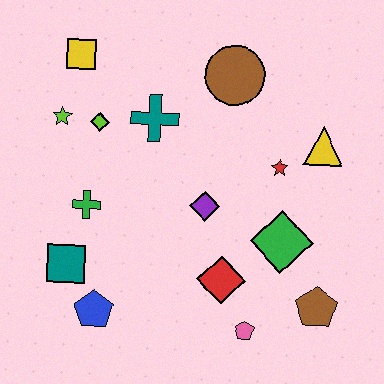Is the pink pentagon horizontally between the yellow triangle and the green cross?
Yes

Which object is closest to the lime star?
The lime diamond is closest to the lime star.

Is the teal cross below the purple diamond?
No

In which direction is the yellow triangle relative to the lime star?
The yellow triangle is to the right of the lime star.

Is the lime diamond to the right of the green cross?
Yes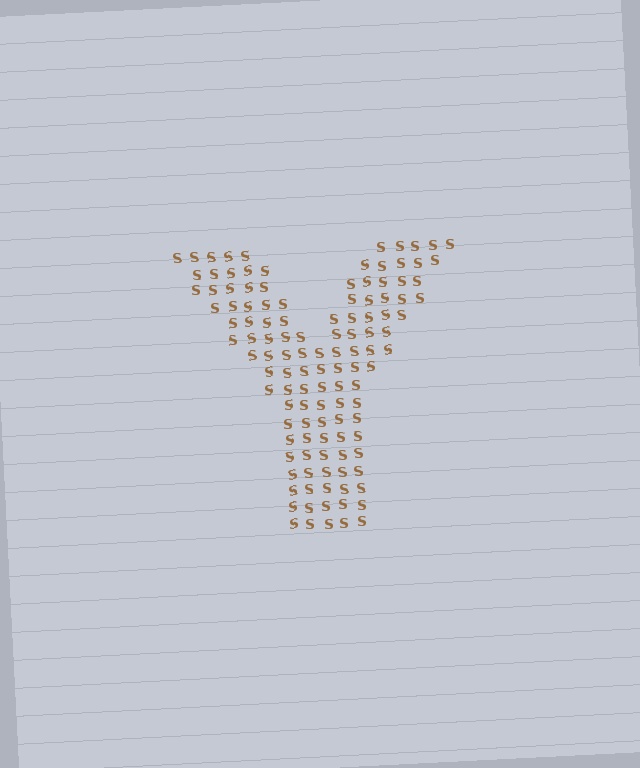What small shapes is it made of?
It is made of small letter S's.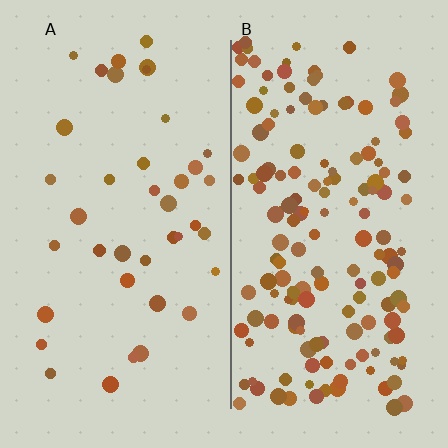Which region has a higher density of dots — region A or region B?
B (the right).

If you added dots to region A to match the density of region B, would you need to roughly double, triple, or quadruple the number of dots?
Approximately quadruple.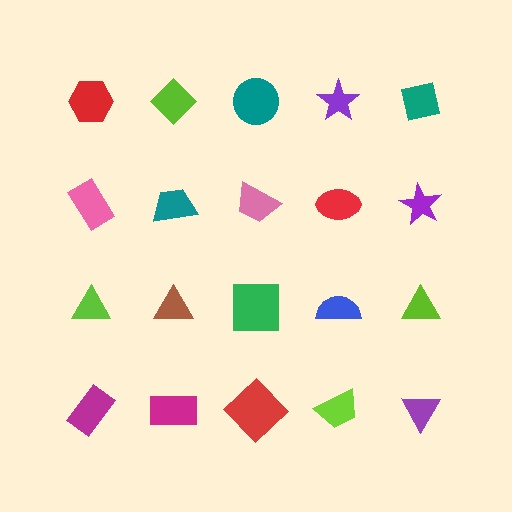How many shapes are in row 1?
5 shapes.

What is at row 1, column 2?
A lime diamond.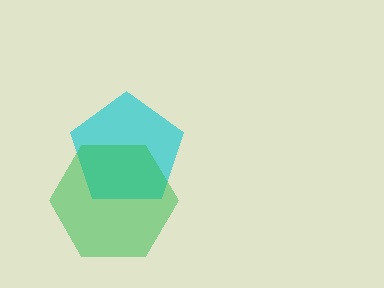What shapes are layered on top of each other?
The layered shapes are: a cyan pentagon, a green hexagon.